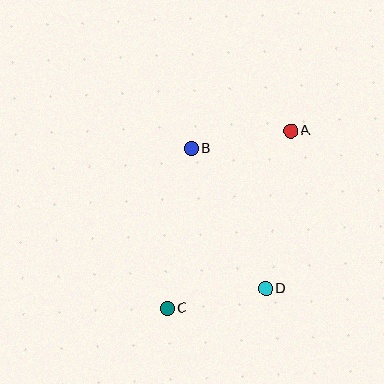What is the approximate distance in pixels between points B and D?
The distance between B and D is approximately 158 pixels.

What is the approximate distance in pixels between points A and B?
The distance between A and B is approximately 101 pixels.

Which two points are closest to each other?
Points C and D are closest to each other.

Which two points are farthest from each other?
Points A and C are farthest from each other.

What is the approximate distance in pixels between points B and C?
The distance between B and C is approximately 161 pixels.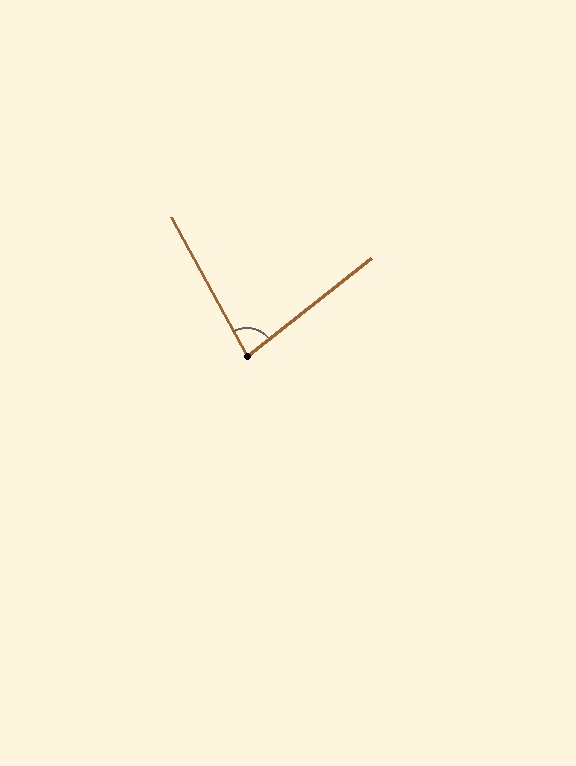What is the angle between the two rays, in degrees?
Approximately 81 degrees.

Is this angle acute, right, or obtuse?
It is acute.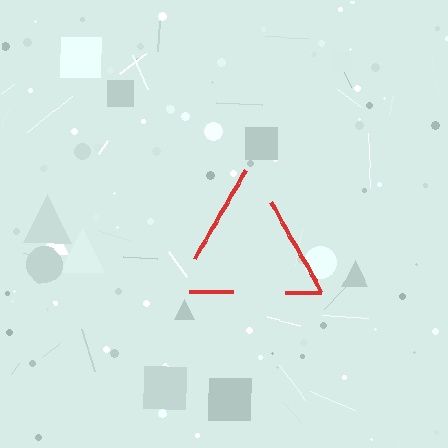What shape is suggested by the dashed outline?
The dashed outline suggests a triangle.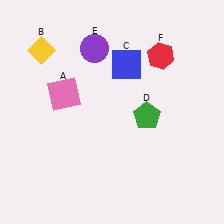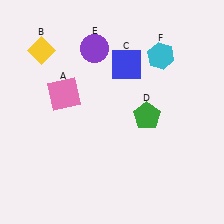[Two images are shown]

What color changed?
The hexagon (F) changed from red in Image 1 to cyan in Image 2.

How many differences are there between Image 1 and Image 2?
There is 1 difference between the two images.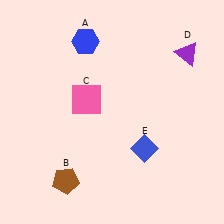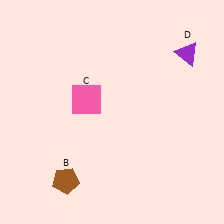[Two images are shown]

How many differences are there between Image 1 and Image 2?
There are 2 differences between the two images.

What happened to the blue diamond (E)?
The blue diamond (E) was removed in Image 2. It was in the bottom-right area of Image 1.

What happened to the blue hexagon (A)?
The blue hexagon (A) was removed in Image 2. It was in the top-left area of Image 1.